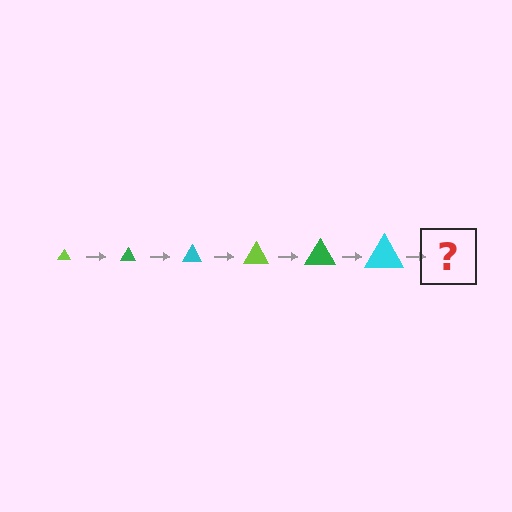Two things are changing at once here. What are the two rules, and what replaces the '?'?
The two rules are that the triangle grows larger each step and the color cycles through lime, green, and cyan. The '?' should be a lime triangle, larger than the previous one.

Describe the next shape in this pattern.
It should be a lime triangle, larger than the previous one.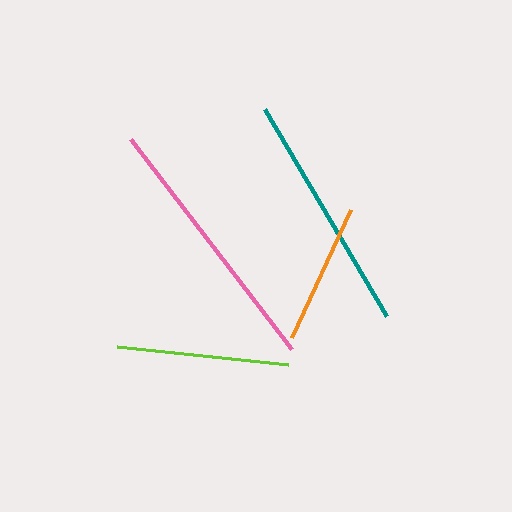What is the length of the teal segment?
The teal segment is approximately 240 pixels long.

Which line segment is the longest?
The pink line is the longest at approximately 264 pixels.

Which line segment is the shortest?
The orange line is the shortest at approximately 141 pixels.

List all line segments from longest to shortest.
From longest to shortest: pink, teal, lime, orange.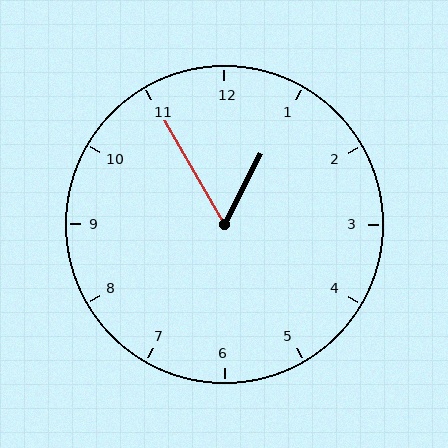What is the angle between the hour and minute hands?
Approximately 58 degrees.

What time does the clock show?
12:55.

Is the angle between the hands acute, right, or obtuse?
It is acute.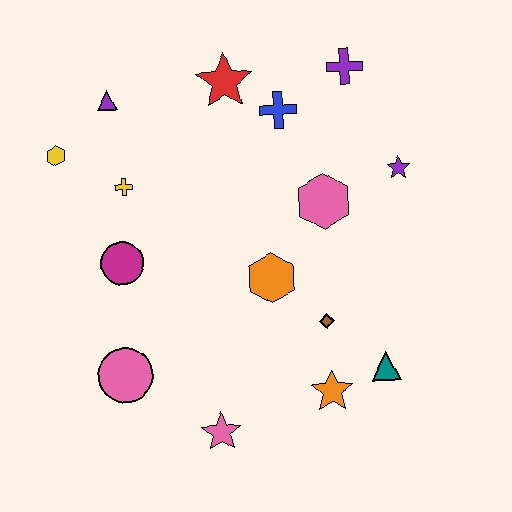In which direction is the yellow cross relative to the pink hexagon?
The yellow cross is to the left of the pink hexagon.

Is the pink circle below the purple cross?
Yes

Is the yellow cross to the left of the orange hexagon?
Yes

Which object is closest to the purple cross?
The blue cross is closest to the purple cross.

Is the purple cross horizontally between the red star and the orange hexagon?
No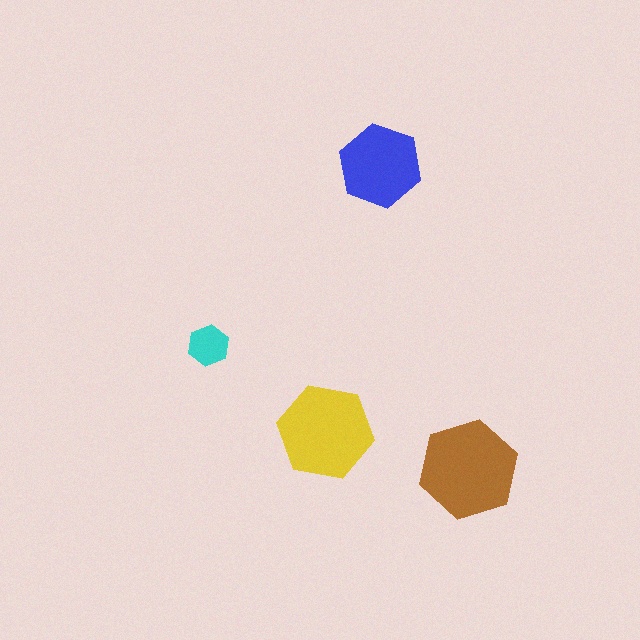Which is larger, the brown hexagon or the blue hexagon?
The brown one.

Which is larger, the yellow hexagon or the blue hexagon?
The yellow one.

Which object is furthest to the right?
The brown hexagon is rightmost.